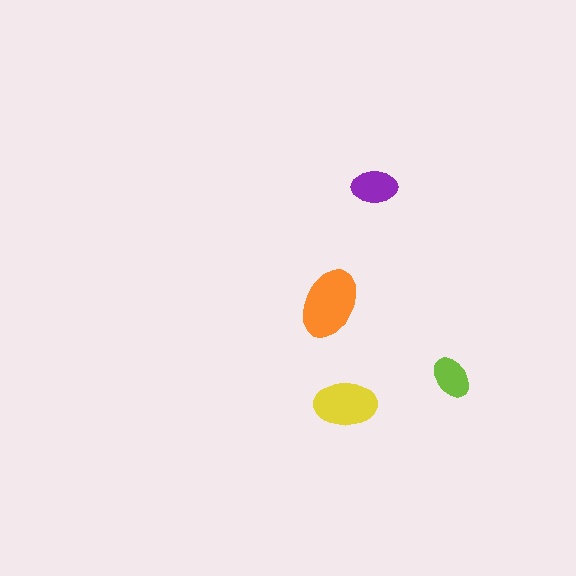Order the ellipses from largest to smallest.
the orange one, the yellow one, the purple one, the lime one.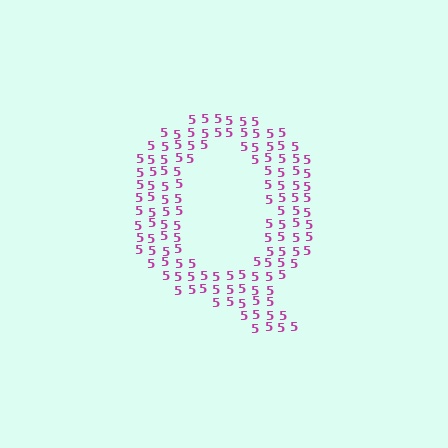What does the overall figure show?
The overall figure shows the letter Q.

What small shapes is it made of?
It is made of small digit 5's.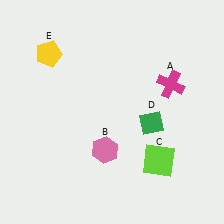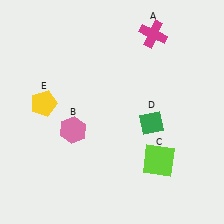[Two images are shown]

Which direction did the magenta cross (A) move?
The magenta cross (A) moved up.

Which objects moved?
The objects that moved are: the magenta cross (A), the pink hexagon (B), the yellow pentagon (E).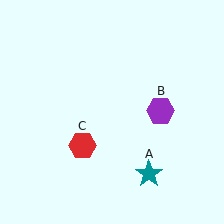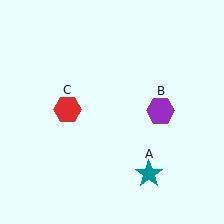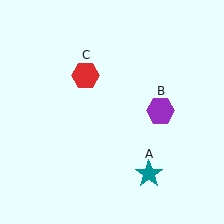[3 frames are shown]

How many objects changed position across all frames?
1 object changed position: red hexagon (object C).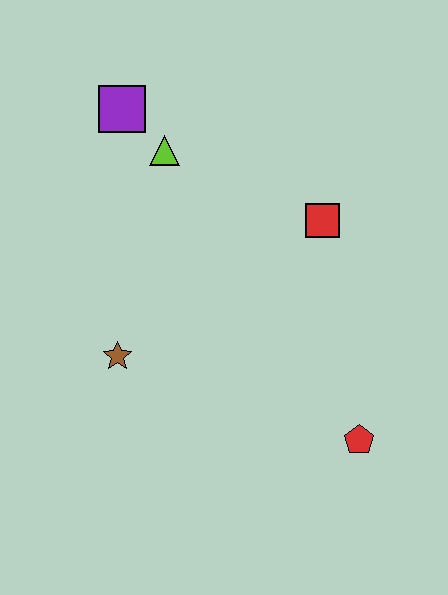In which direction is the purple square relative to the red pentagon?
The purple square is above the red pentagon.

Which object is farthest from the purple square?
The red pentagon is farthest from the purple square.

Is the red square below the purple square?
Yes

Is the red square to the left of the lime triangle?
No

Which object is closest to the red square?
The lime triangle is closest to the red square.